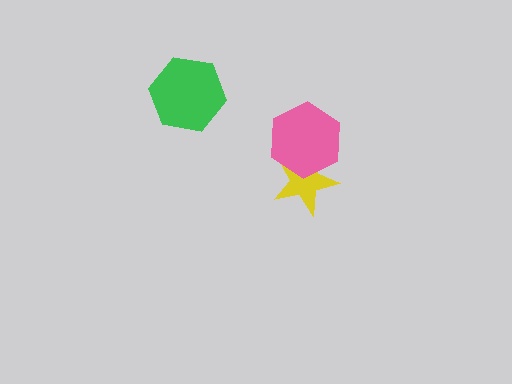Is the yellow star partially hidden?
Yes, it is partially covered by another shape.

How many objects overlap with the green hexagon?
0 objects overlap with the green hexagon.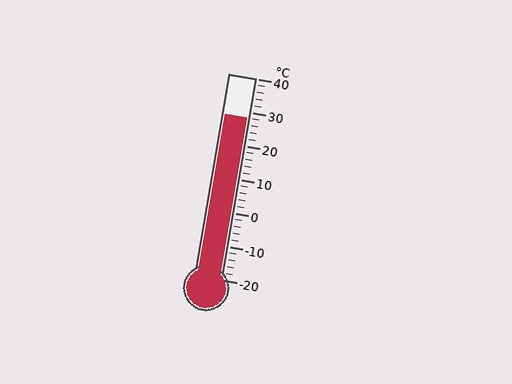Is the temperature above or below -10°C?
The temperature is above -10°C.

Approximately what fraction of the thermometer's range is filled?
The thermometer is filled to approximately 80% of its range.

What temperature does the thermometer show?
The thermometer shows approximately 28°C.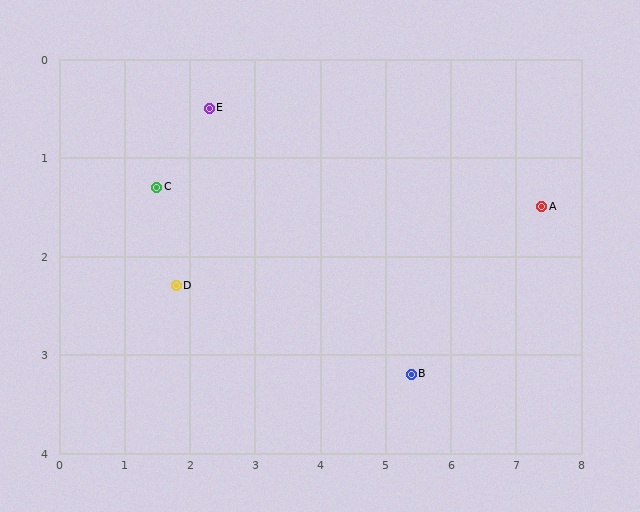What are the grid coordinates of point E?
Point E is at approximately (2.3, 0.5).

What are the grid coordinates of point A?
Point A is at approximately (7.4, 1.5).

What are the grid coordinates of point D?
Point D is at approximately (1.8, 2.3).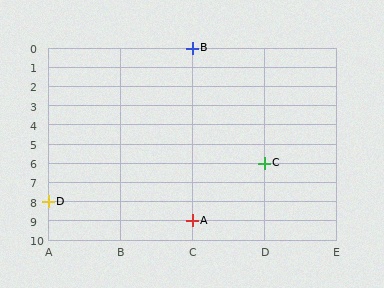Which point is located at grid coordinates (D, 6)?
Point C is at (D, 6).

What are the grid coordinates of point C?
Point C is at grid coordinates (D, 6).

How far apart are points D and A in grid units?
Points D and A are 2 columns and 1 row apart (about 2.2 grid units diagonally).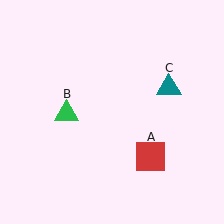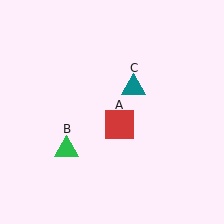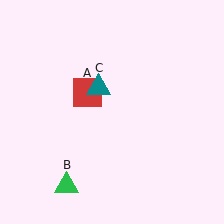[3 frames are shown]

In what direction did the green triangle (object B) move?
The green triangle (object B) moved down.